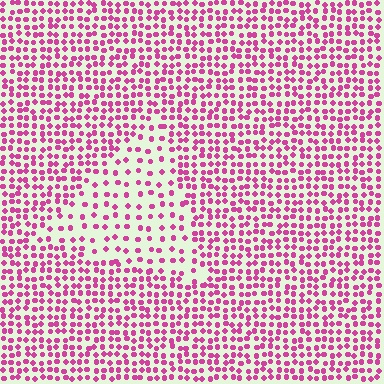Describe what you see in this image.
The image contains small magenta elements arranged at two different densities. A triangle-shaped region is visible where the elements are less densely packed than the surrounding area.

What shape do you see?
I see a triangle.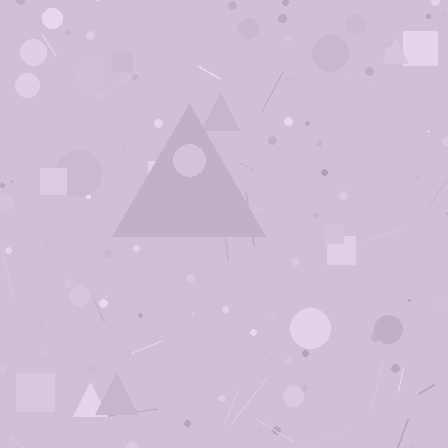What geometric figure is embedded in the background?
A triangle is embedded in the background.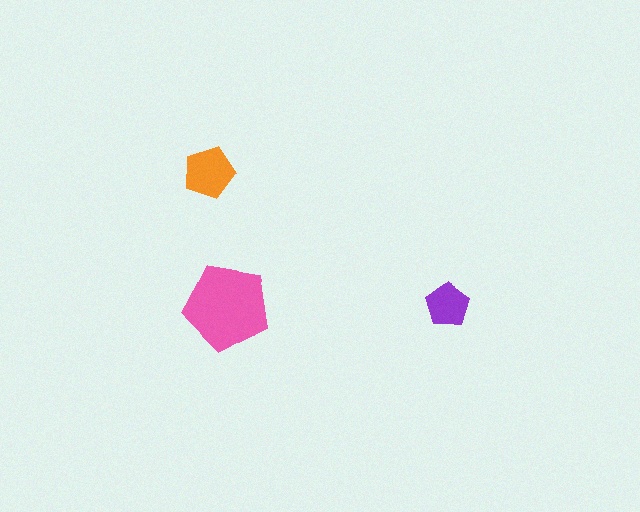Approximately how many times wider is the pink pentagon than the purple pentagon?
About 2 times wider.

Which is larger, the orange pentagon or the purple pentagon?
The orange one.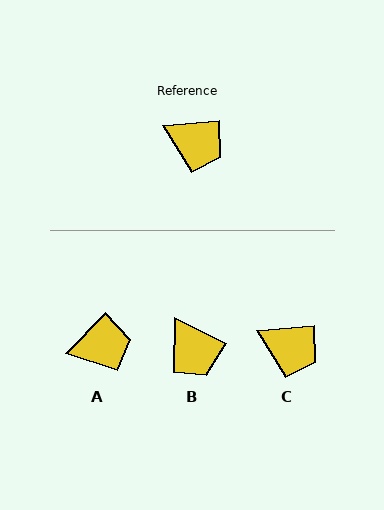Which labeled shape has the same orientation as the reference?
C.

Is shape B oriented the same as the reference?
No, it is off by about 33 degrees.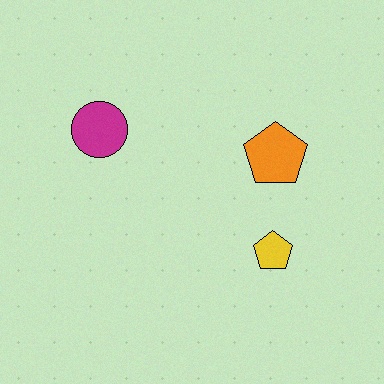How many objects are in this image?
There are 3 objects.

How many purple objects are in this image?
There are no purple objects.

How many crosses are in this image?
There are no crosses.